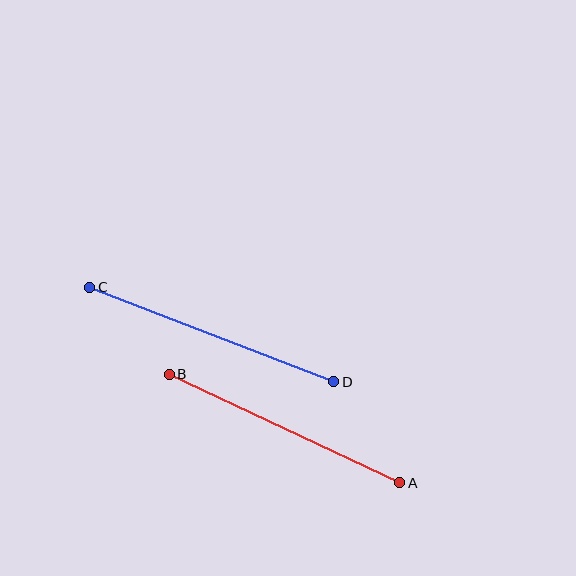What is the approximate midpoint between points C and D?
The midpoint is at approximately (212, 335) pixels.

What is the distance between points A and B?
The distance is approximately 255 pixels.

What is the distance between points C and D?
The distance is approximately 261 pixels.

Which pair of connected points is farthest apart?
Points C and D are farthest apart.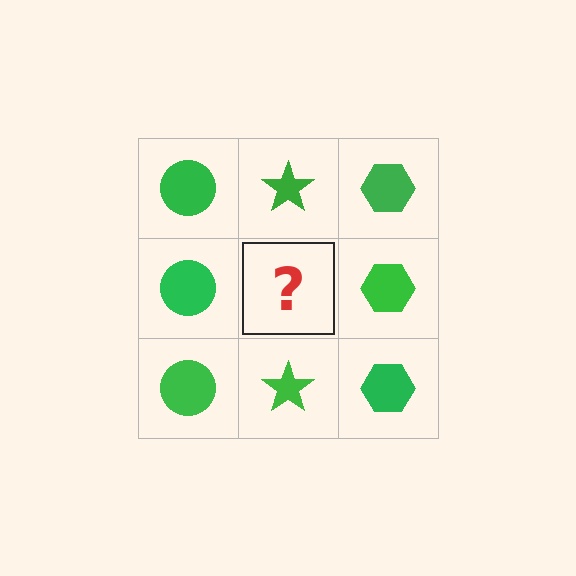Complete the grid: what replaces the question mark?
The question mark should be replaced with a green star.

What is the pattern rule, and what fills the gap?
The rule is that each column has a consistent shape. The gap should be filled with a green star.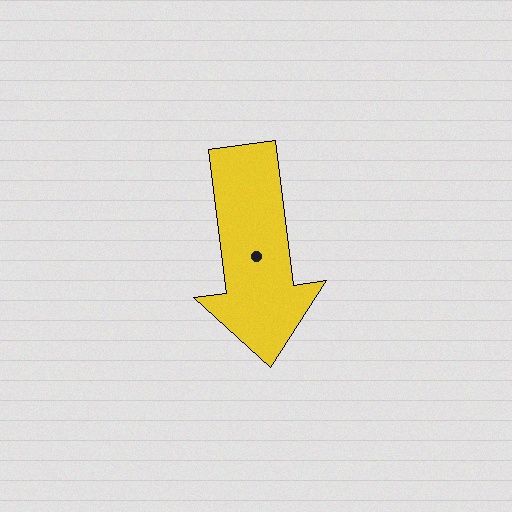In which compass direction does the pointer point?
South.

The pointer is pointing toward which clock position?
Roughly 6 o'clock.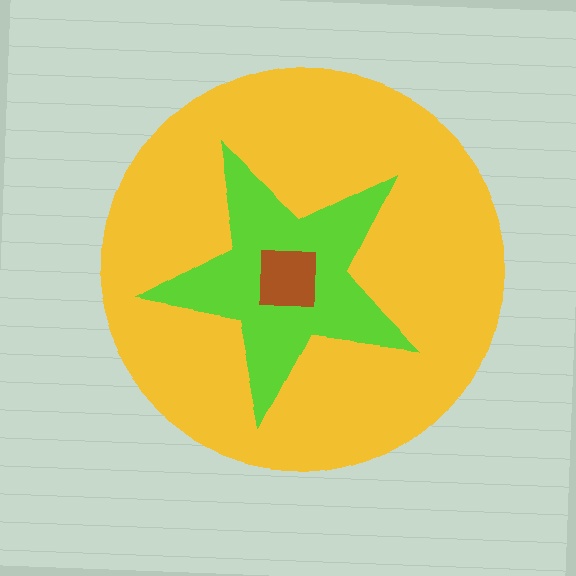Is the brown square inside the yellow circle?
Yes.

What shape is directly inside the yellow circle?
The lime star.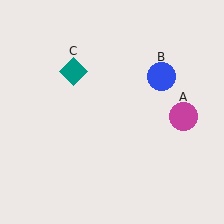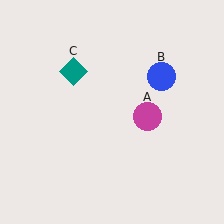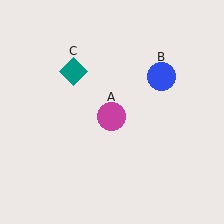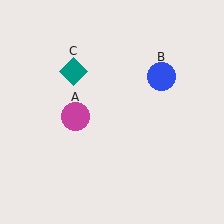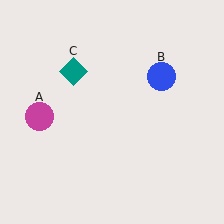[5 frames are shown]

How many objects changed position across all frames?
1 object changed position: magenta circle (object A).